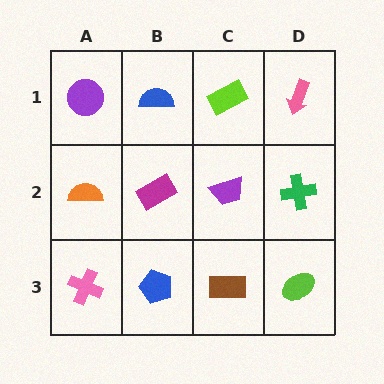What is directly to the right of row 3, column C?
A lime ellipse.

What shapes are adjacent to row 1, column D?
A green cross (row 2, column D), a lime rectangle (row 1, column C).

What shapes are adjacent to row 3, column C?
A purple trapezoid (row 2, column C), a blue pentagon (row 3, column B), a lime ellipse (row 3, column D).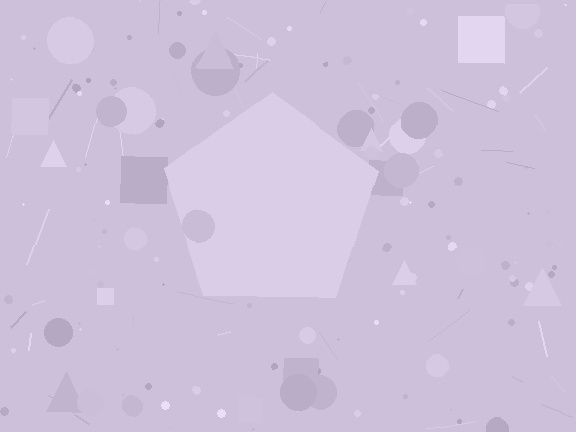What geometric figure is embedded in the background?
A pentagon is embedded in the background.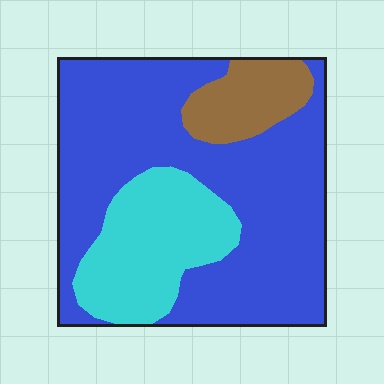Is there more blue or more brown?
Blue.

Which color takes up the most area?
Blue, at roughly 65%.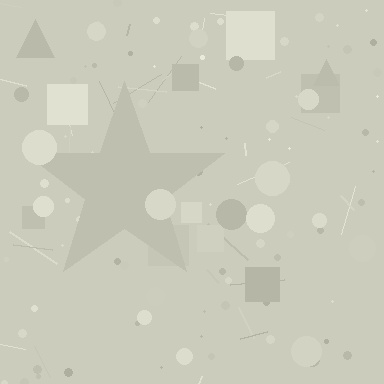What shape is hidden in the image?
A star is hidden in the image.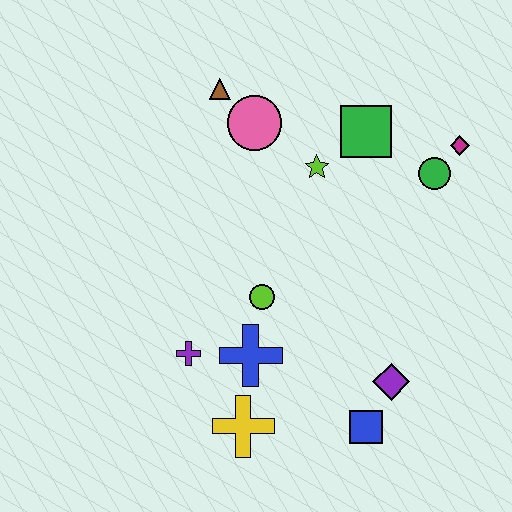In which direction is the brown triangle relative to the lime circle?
The brown triangle is above the lime circle.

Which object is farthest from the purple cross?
The magenta diamond is farthest from the purple cross.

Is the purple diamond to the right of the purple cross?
Yes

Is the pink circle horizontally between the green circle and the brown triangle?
Yes